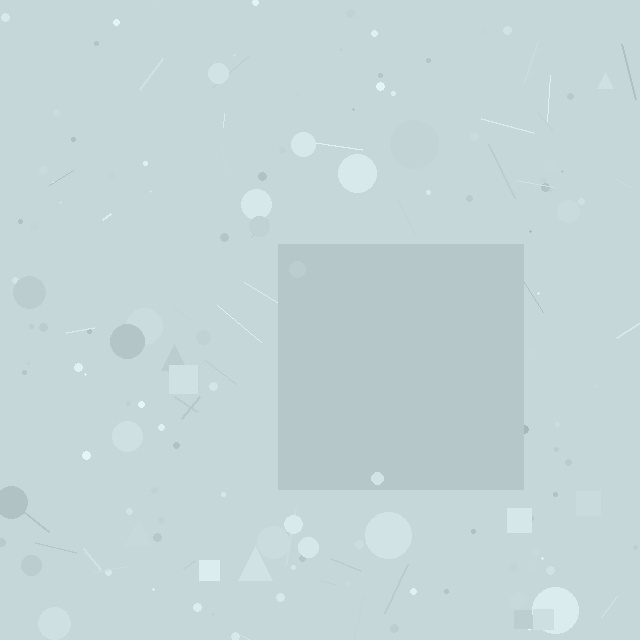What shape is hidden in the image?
A square is hidden in the image.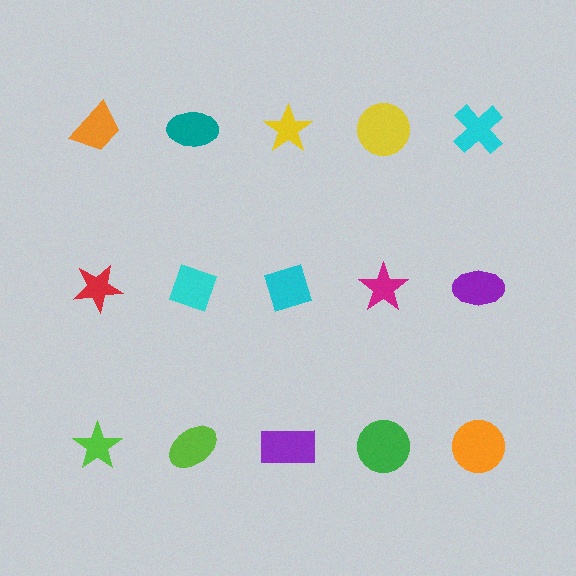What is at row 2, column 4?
A magenta star.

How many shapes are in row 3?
5 shapes.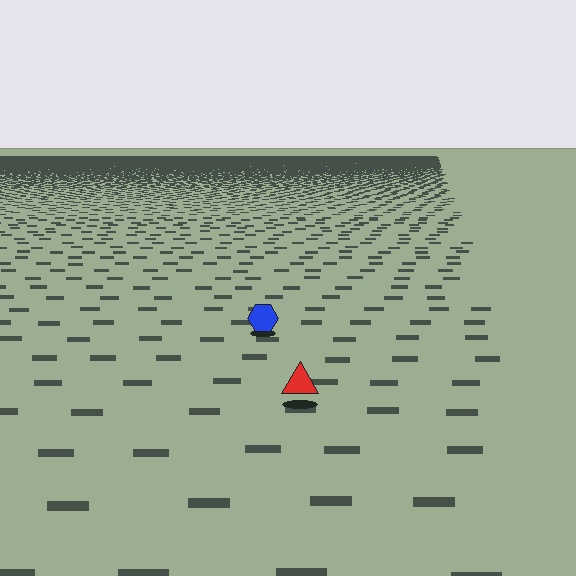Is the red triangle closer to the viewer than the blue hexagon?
Yes. The red triangle is closer — you can tell from the texture gradient: the ground texture is coarser near it.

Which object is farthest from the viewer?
The blue hexagon is farthest from the viewer. It appears smaller and the ground texture around it is denser.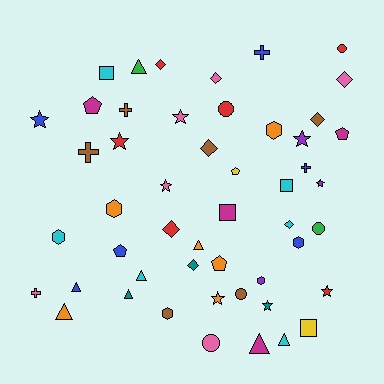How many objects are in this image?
There are 50 objects.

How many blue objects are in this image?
There are 6 blue objects.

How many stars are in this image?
There are 9 stars.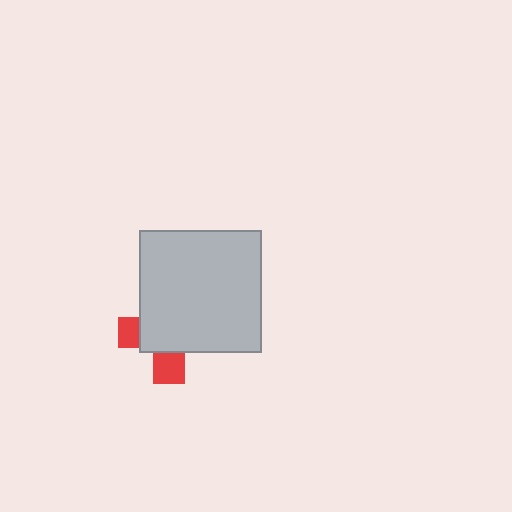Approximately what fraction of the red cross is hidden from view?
Roughly 70% of the red cross is hidden behind the light gray square.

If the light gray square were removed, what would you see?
You would see the complete red cross.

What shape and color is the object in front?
The object in front is a light gray square.